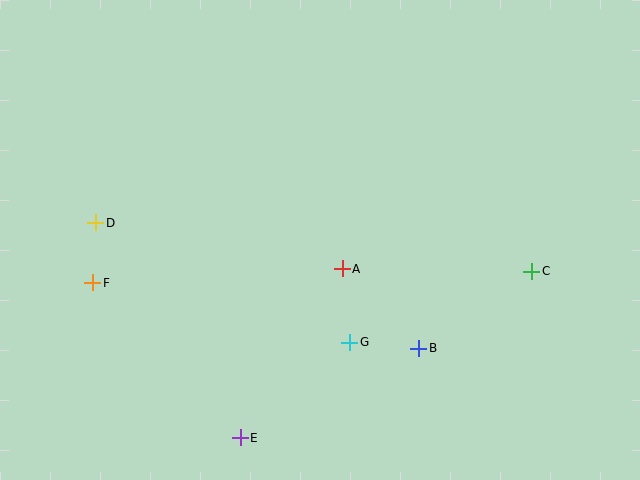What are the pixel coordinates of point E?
Point E is at (240, 438).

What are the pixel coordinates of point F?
Point F is at (93, 283).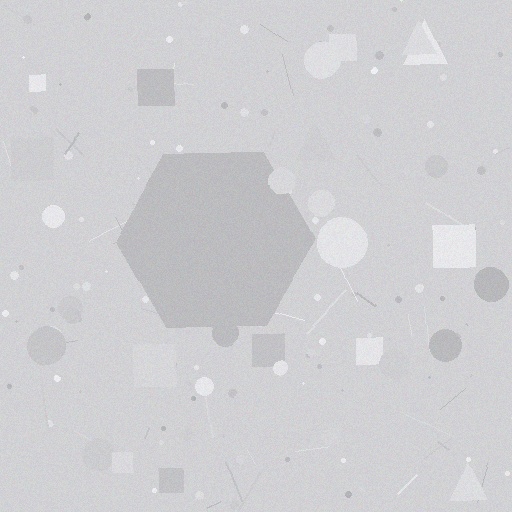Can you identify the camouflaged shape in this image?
The camouflaged shape is a hexagon.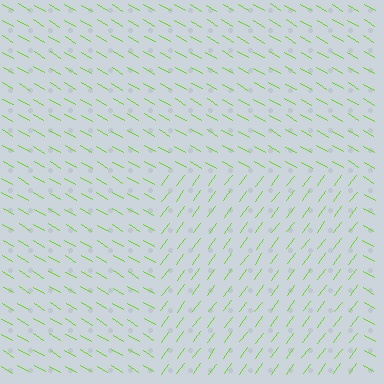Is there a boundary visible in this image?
Yes, there is a texture boundary formed by a change in line orientation.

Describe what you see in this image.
The image is filled with small lime line segments. A rectangle region in the image has lines oriented differently from the surrounding lines, creating a visible texture boundary.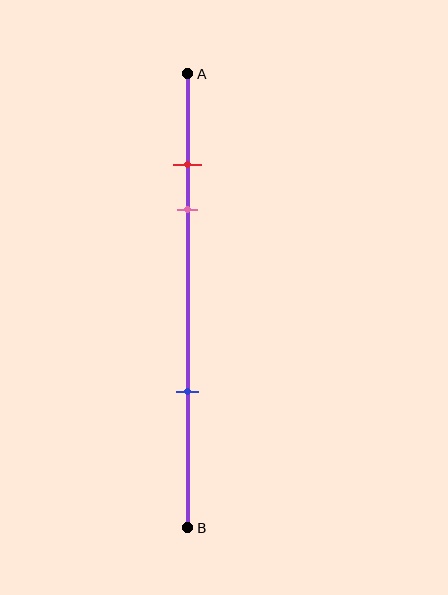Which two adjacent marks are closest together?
The red and pink marks are the closest adjacent pair.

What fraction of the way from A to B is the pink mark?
The pink mark is approximately 30% (0.3) of the way from A to B.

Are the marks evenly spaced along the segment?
No, the marks are not evenly spaced.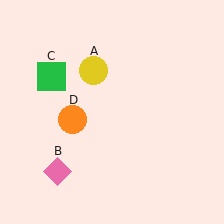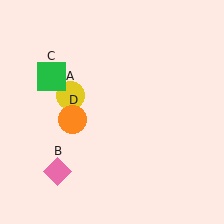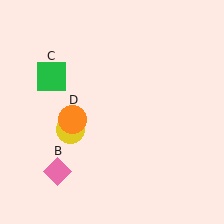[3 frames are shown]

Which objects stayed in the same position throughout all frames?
Pink diamond (object B) and green square (object C) and orange circle (object D) remained stationary.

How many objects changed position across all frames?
1 object changed position: yellow circle (object A).